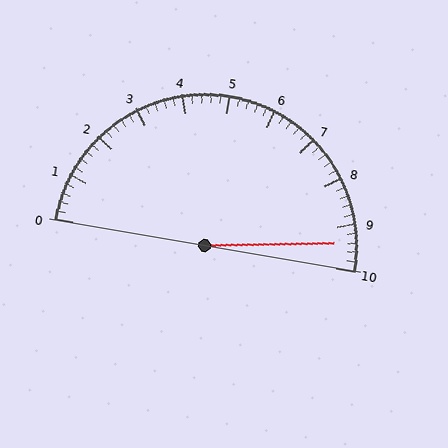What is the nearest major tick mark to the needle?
The nearest major tick mark is 9.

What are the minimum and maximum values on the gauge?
The gauge ranges from 0 to 10.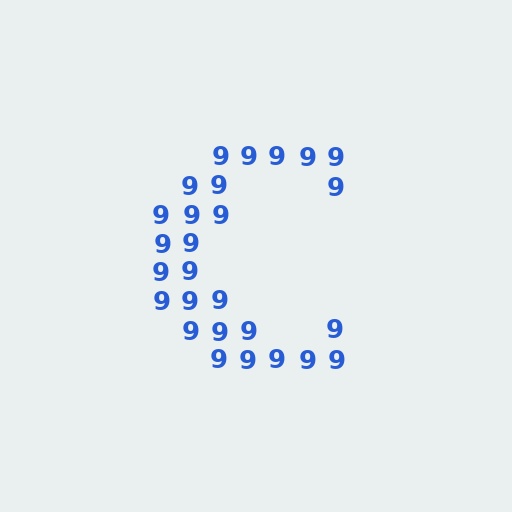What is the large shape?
The large shape is the letter C.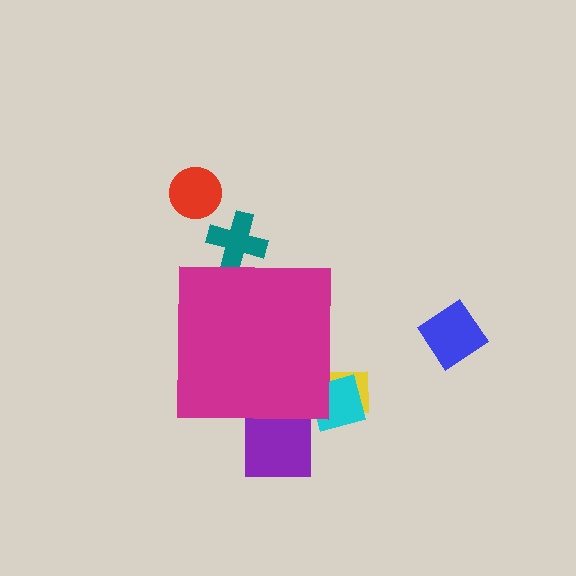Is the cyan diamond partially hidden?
Yes, the cyan diamond is partially hidden behind the magenta square.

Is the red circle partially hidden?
No, the red circle is fully visible.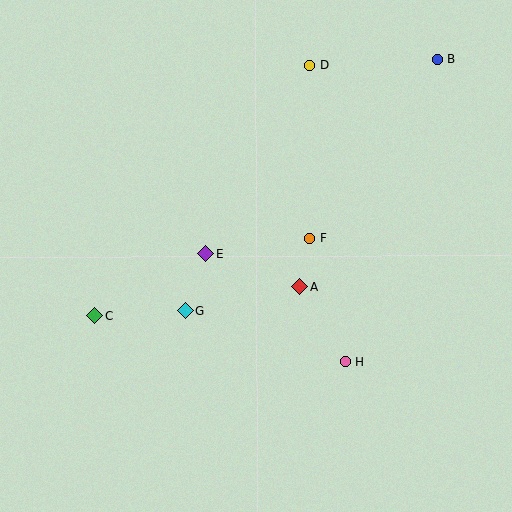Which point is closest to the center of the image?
Point E at (206, 254) is closest to the center.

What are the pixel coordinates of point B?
Point B is at (437, 59).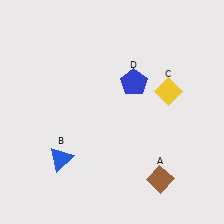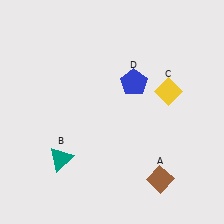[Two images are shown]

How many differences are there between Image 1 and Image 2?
There is 1 difference between the two images.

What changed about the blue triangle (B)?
In Image 1, B is blue. In Image 2, it changed to teal.